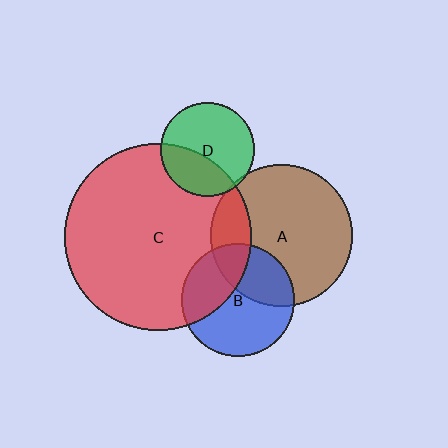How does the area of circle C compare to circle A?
Approximately 1.7 times.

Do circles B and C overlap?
Yes.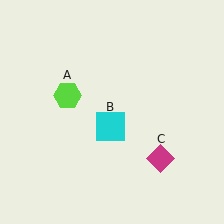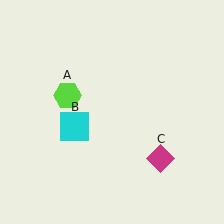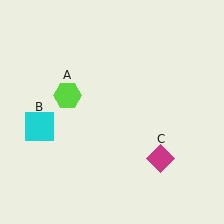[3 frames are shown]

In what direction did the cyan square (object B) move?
The cyan square (object B) moved left.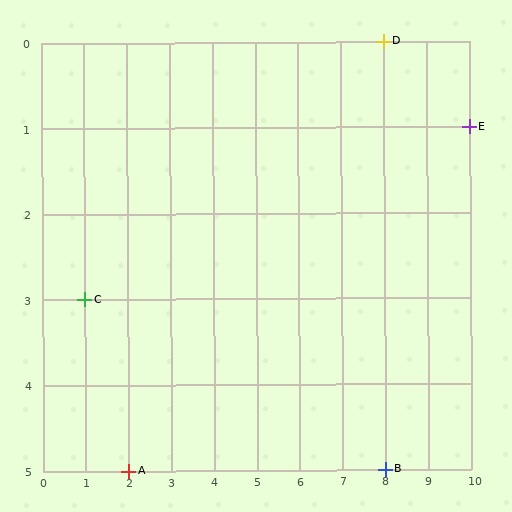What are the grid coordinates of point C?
Point C is at grid coordinates (1, 3).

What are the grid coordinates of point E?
Point E is at grid coordinates (10, 1).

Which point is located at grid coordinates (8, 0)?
Point D is at (8, 0).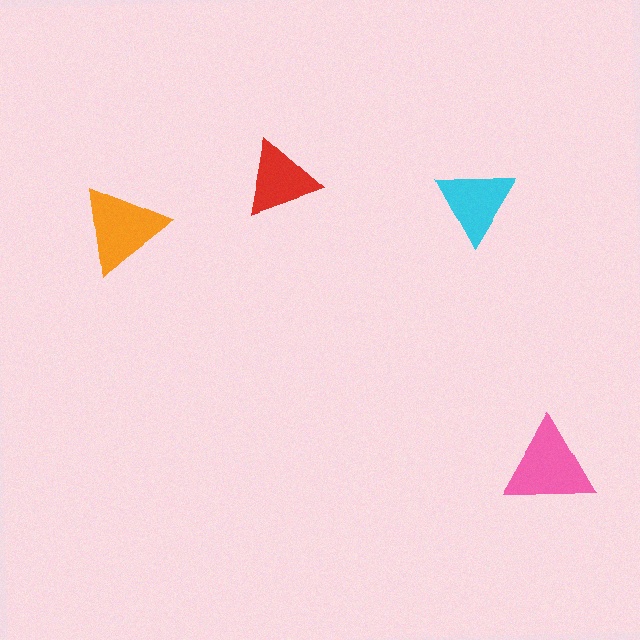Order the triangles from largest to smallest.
the pink one, the orange one, the cyan one, the red one.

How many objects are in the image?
There are 4 objects in the image.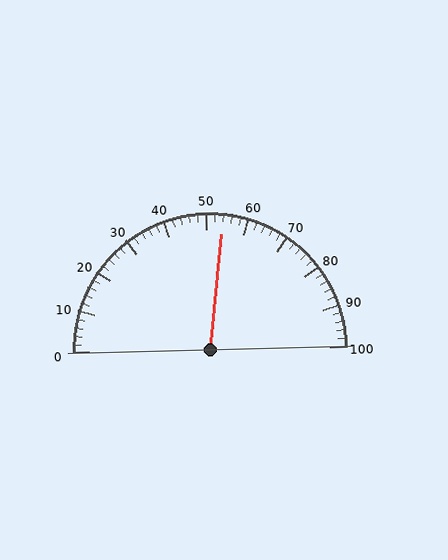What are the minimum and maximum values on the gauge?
The gauge ranges from 0 to 100.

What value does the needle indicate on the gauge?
The needle indicates approximately 54.